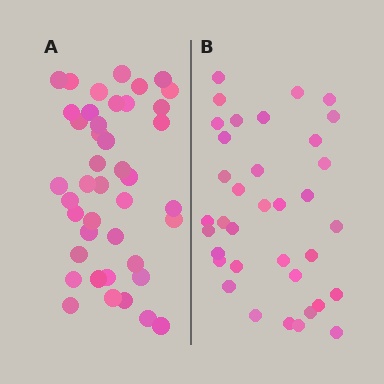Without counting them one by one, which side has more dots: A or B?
Region A (the left region) has more dots.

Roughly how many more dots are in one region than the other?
Region A has about 6 more dots than region B.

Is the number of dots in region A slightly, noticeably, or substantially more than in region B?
Region A has only slightly more — the two regions are fairly close. The ratio is roughly 1.2 to 1.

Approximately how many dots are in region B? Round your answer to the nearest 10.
About 40 dots. (The exact count is 36, which rounds to 40.)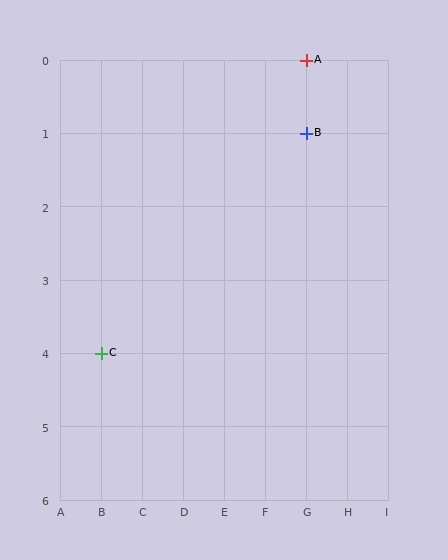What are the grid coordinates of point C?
Point C is at grid coordinates (B, 4).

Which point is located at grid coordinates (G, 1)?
Point B is at (G, 1).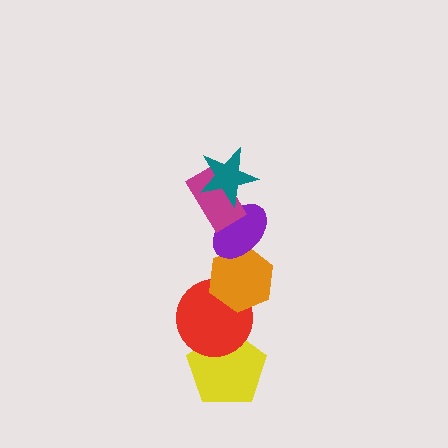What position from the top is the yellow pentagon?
The yellow pentagon is 6th from the top.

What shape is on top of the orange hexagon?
The purple ellipse is on top of the orange hexagon.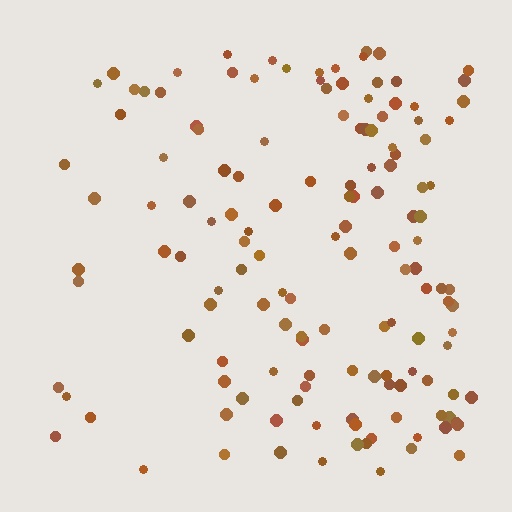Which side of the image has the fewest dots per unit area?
The left.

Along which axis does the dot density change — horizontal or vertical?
Horizontal.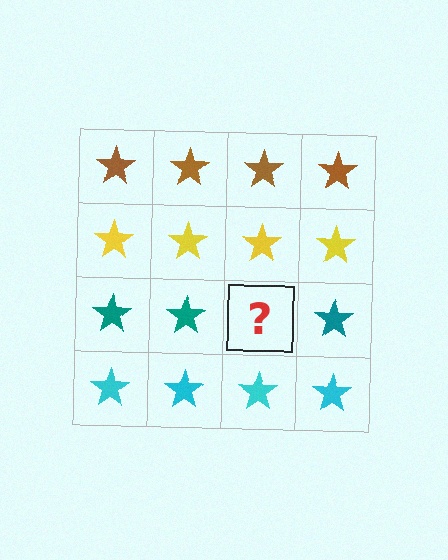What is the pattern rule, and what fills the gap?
The rule is that each row has a consistent color. The gap should be filled with a teal star.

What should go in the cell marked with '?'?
The missing cell should contain a teal star.